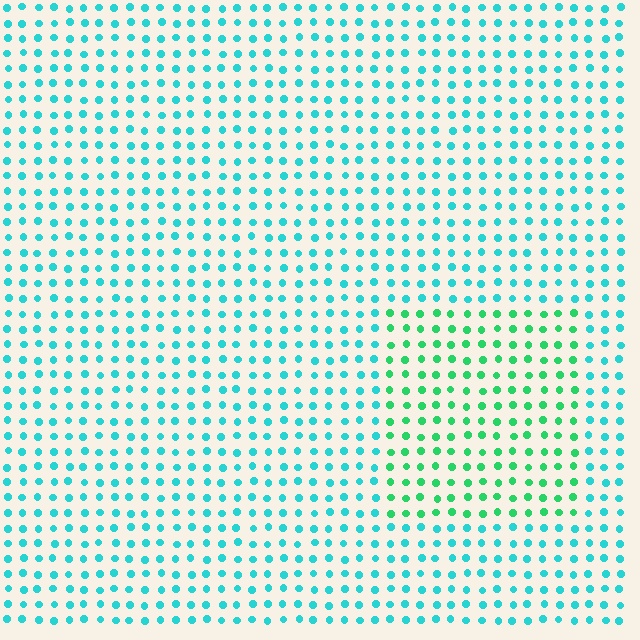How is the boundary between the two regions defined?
The boundary is defined purely by a slight shift in hue (about 38 degrees). Spacing, size, and orientation are identical on both sides.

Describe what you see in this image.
The image is filled with small cyan elements in a uniform arrangement. A rectangle-shaped region is visible where the elements are tinted to a slightly different hue, forming a subtle color boundary.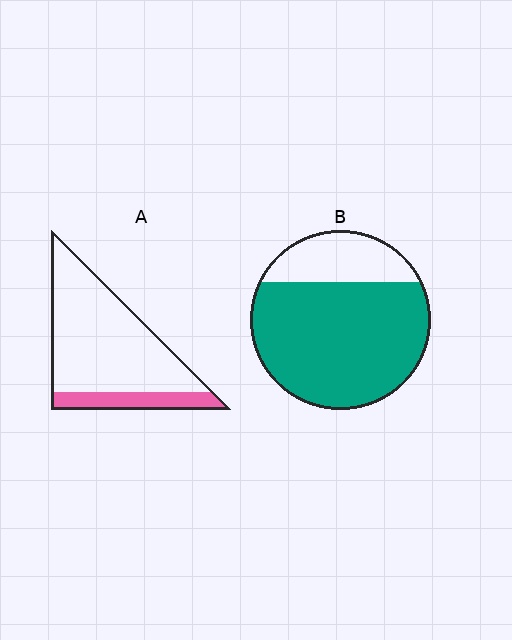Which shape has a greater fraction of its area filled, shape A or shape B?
Shape B.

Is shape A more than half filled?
No.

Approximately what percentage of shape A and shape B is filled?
A is approximately 20% and B is approximately 75%.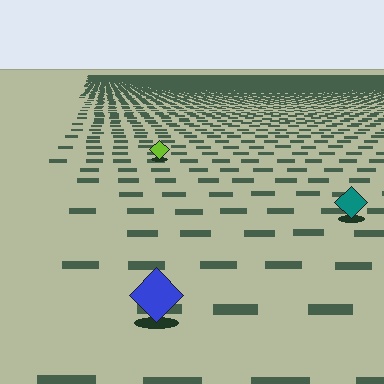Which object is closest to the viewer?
The blue diamond is closest. The texture marks near it are larger and more spread out.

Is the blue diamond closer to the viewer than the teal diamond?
Yes. The blue diamond is closer — you can tell from the texture gradient: the ground texture is coarser near it.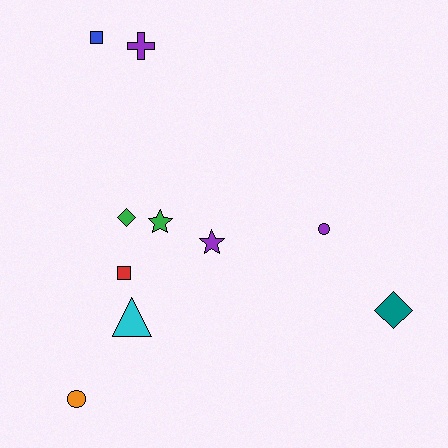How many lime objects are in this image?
There are no lime objects.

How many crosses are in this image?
There is 1 cross.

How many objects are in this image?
There are 10 objects.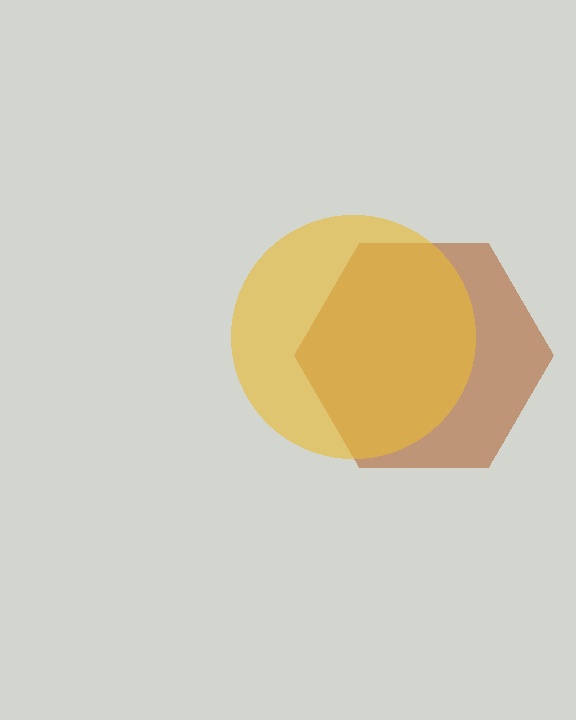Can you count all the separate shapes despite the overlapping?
Yes, there are 2 separate shapes.